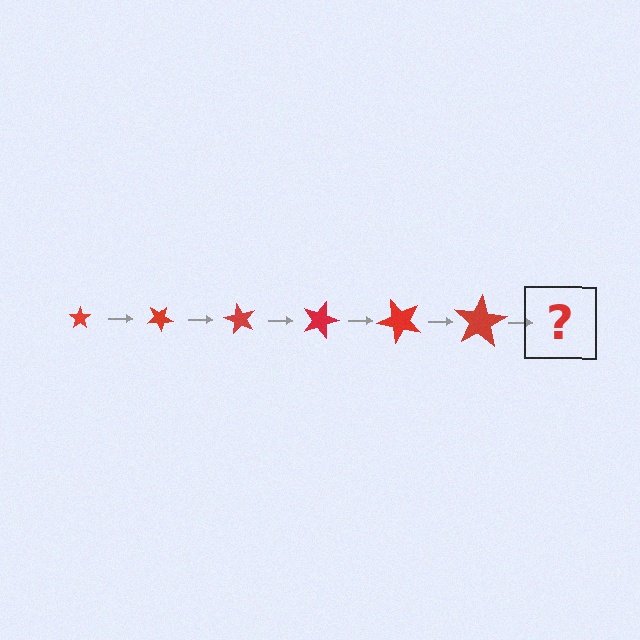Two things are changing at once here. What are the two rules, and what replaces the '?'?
The two rules are that the star grows larger each step and it rotates 30 degrees each step. The '?' should be a star, larger than the previous one and rotated 180 degrees from the start.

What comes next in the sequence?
The next element should be a star, larger than the previous one and rotated 180 degrees from the start.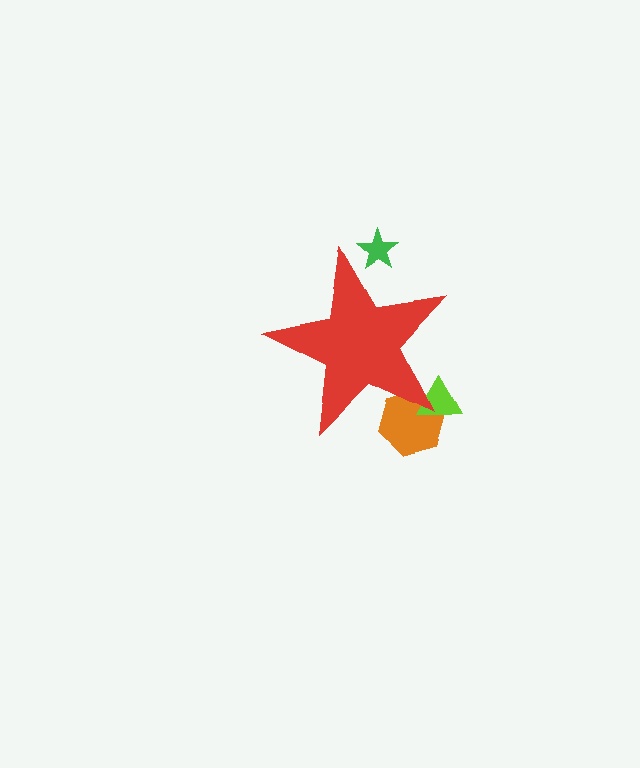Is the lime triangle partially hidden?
Yes, the lime triangle is partially hidden behind the red star.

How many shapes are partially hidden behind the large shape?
3 shapes are partially hidden.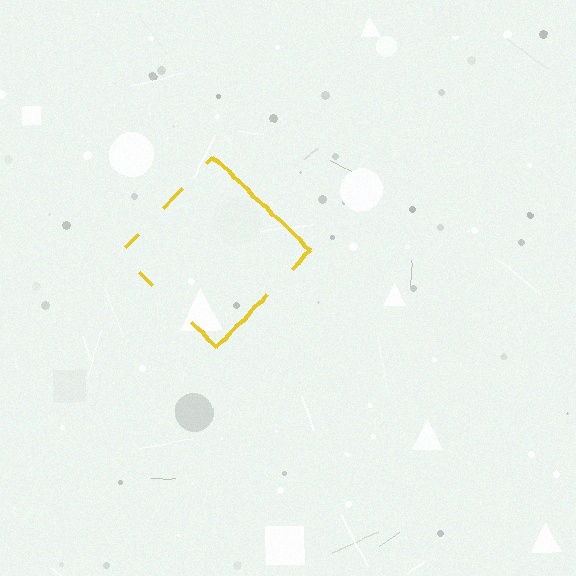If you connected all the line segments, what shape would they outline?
They would outline a diamond.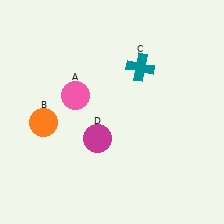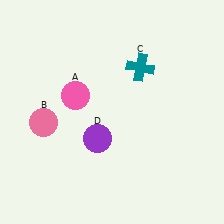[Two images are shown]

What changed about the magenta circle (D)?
In Image 1, D is magenta. In Image 2, it changed to purple.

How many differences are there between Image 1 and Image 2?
There are 2 differences between the two images.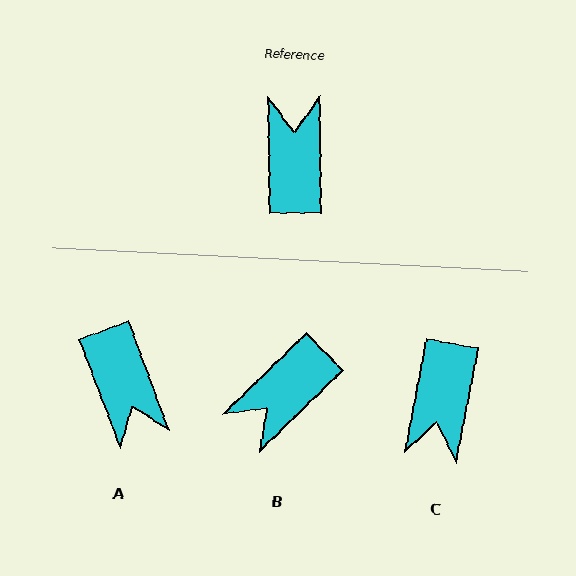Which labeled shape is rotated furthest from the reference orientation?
C, about 168 degrees away.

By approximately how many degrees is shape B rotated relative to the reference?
Approximately 134 degrees counter-clockwise.